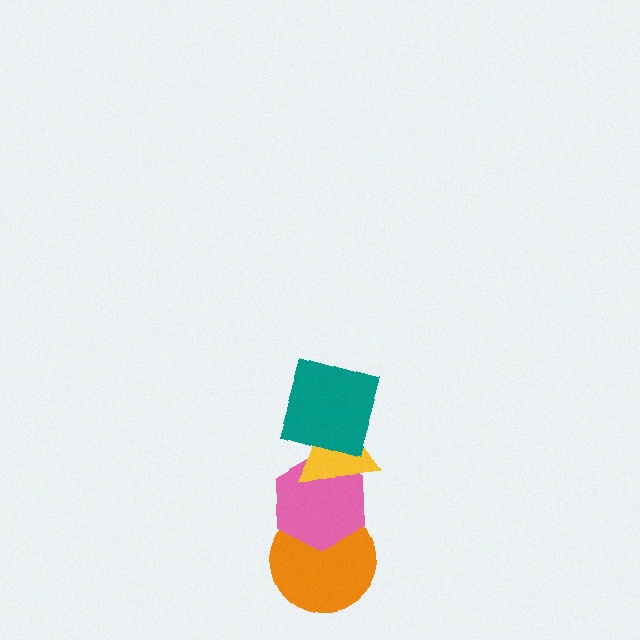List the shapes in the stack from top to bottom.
From top to bottom: the teal square, the yellow triangle, the pink hexagon, the orange circle.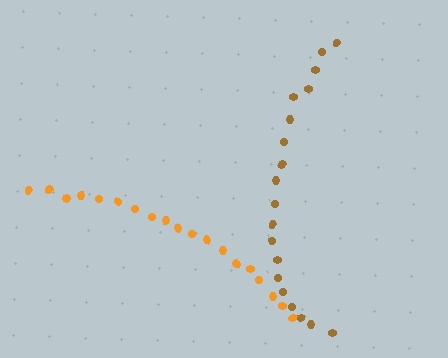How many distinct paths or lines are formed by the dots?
There are 2 distinct paths.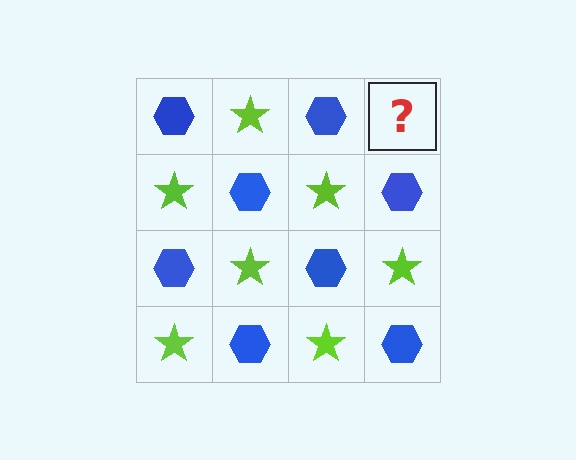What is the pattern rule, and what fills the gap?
The rule is that it alternates blue hexagon and lime star in a checkerboard pattern. The gap should be filled with a lime star.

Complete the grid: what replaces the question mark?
The question mark should be replaced with a lime star.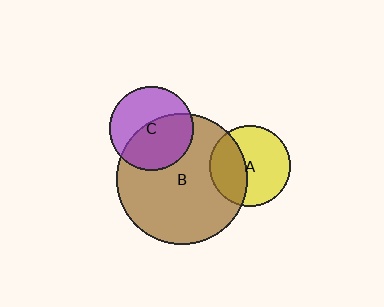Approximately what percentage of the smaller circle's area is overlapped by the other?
Approximately 50%.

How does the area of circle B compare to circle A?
Approximately 2.6 times.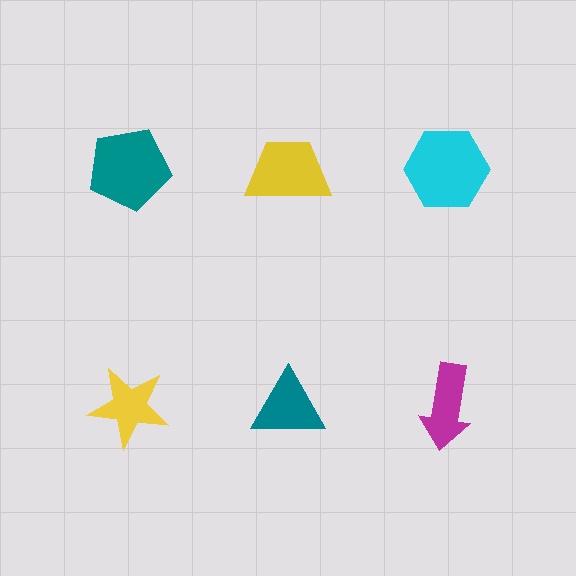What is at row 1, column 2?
A yellow trapezoid.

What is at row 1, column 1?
A teal pentagon.